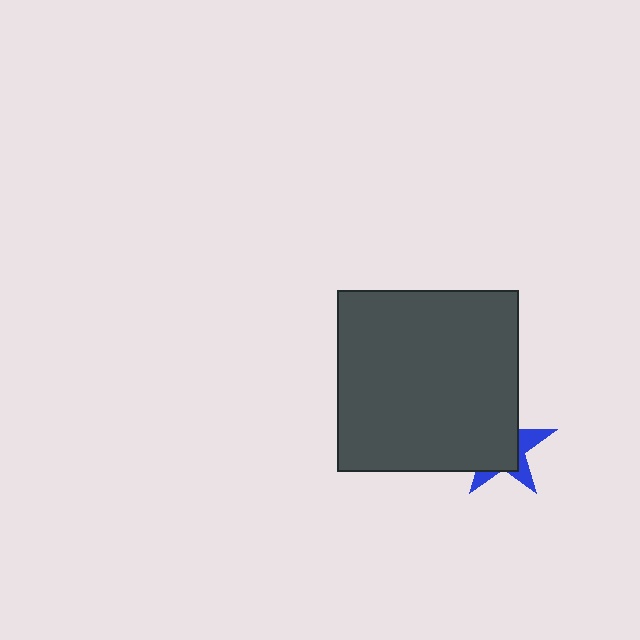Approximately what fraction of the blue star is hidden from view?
Roughly 68% of the blue star is hidden behind the dark gray square.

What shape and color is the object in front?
The object in front is a dark gray square.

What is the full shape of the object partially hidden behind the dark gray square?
The partially hidden object is a blue star.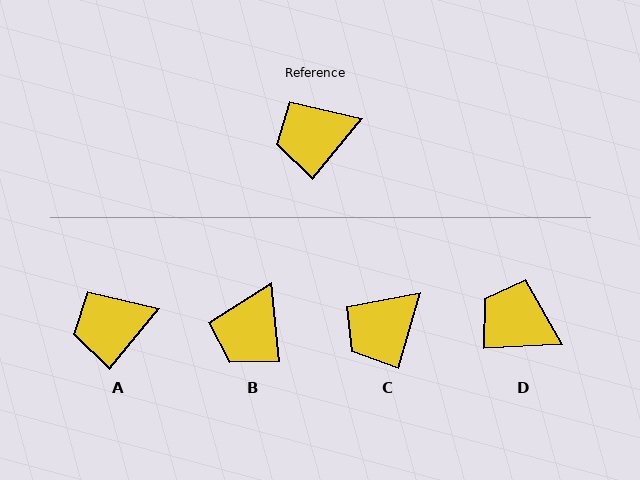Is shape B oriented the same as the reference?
No, it is off by about 45 degrees.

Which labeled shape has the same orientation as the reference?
A.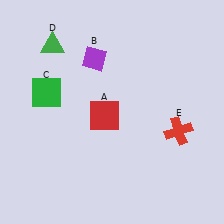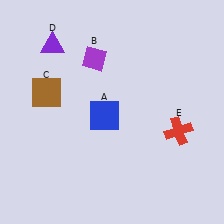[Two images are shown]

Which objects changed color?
A changed from red to blue. C changed from green to brown. D changed from green to purple.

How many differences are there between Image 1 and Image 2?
There are 3 differences between the two images.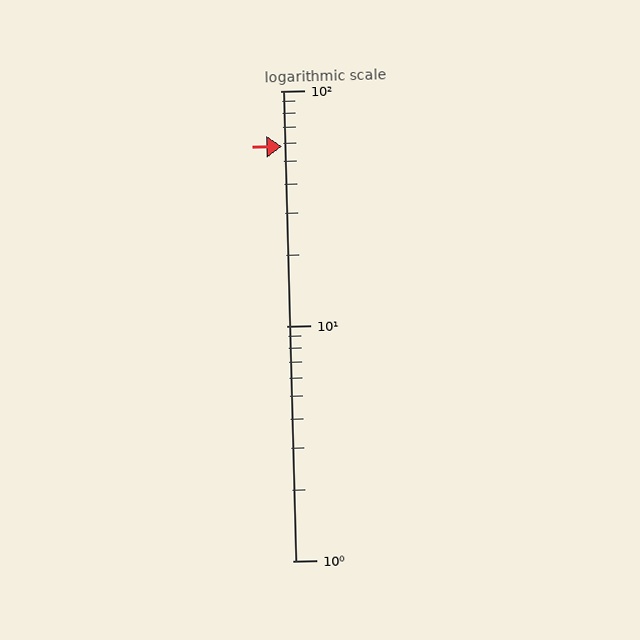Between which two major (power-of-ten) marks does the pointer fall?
The pointer is between 10 and 100.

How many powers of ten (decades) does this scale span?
The scale spans 2 decades, from 1 to 100.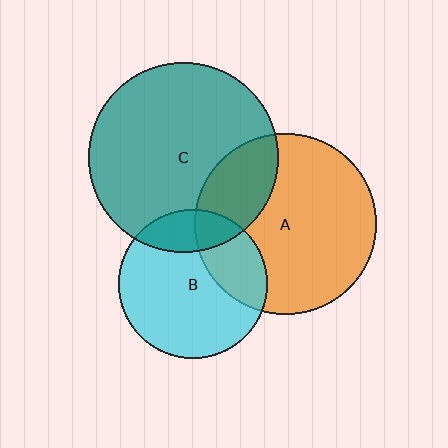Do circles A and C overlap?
Yes.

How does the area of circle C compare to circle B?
Approximately 1.6 times.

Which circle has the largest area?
Circle C (teal).